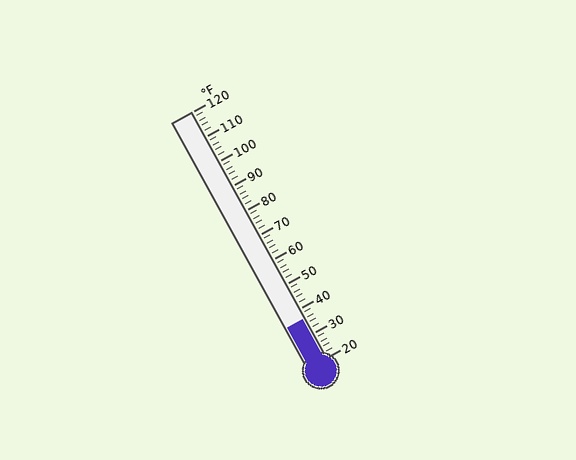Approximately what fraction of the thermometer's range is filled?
The thermometer is filled to approximately 15% of its range.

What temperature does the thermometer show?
The thermometer shows approximately 36°F.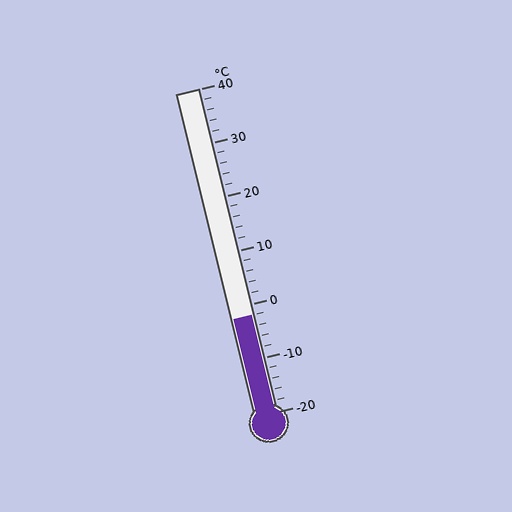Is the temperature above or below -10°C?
The temperature is above -10°C.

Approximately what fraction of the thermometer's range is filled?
The thermometer is filled to approximately 30% of its range.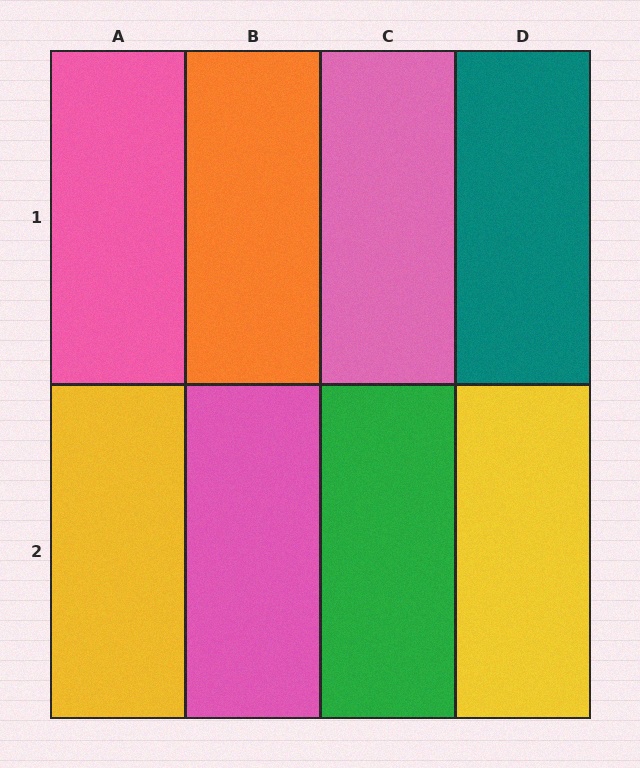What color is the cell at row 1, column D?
Teal.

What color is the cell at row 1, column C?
Pink.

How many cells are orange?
1 cell is orange.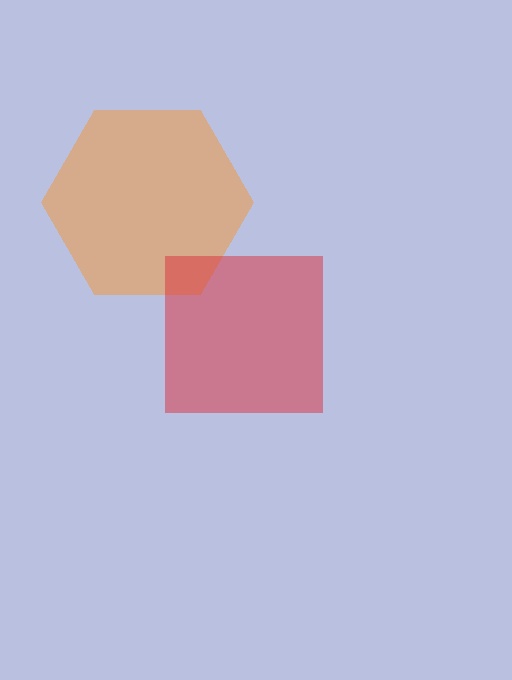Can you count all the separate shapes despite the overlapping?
Yes, there are 2 separate shapes.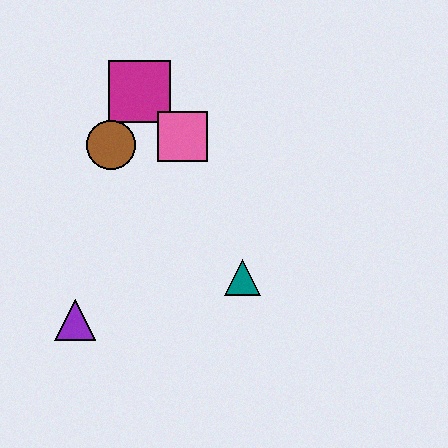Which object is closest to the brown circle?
The magenta square is closest to the brown circle.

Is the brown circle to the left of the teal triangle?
Yes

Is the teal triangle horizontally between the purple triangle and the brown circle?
No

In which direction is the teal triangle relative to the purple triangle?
The teal triangle is to the right of the purple triangle.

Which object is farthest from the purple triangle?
The magenta square is farthest from the purple triangle.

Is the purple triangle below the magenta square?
Yes